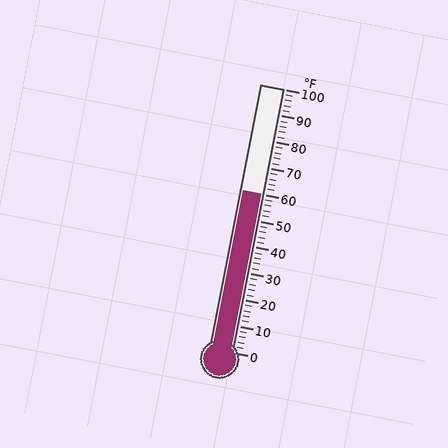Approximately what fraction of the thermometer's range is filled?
The thermometer is filled to approximately 60% of its range.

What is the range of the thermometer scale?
The thermometer scale ranges from 0°F to 100°F.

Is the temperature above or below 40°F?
The temperature is above 40°F.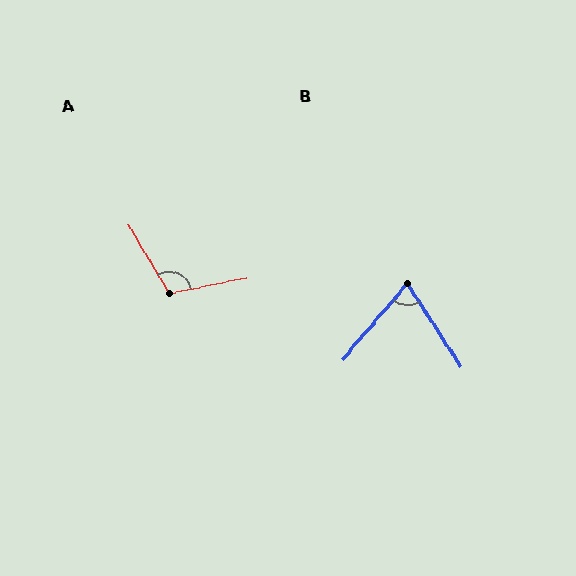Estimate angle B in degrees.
Approximately 73 degrees.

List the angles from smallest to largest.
B (73°), A (110°).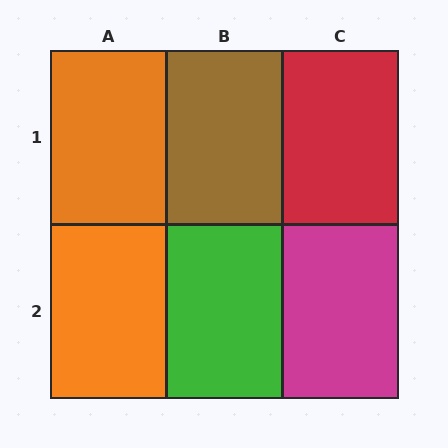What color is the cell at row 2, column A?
Orange.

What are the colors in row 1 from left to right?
Orange, brown, red.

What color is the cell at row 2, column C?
Magenta.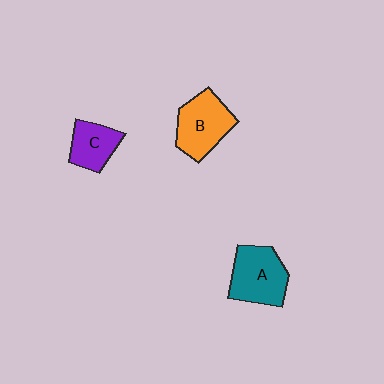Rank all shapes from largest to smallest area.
From largest to smallest: A (teal), B (orange), C (purple).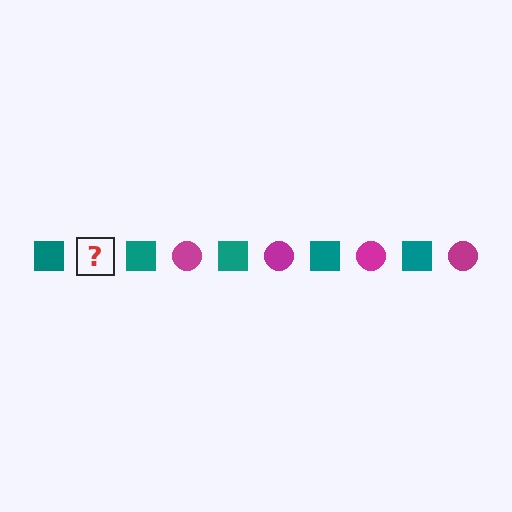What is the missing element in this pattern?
The missing element is a magenta circle.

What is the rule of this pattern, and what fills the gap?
The rule is that the pattern alternates between teal square and magenta circle. The gap should be filled with a magenta circle.